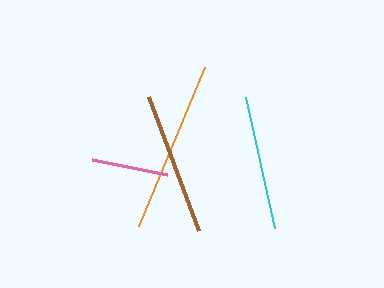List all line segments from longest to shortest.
From longest to shortest: orange, brown, cyan, pink.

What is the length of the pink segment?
The pink segment is approximately 76 pixels long.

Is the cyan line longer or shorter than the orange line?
The orange line is longer than the cyan line.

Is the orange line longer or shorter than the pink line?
The orange line is longer than the pink line.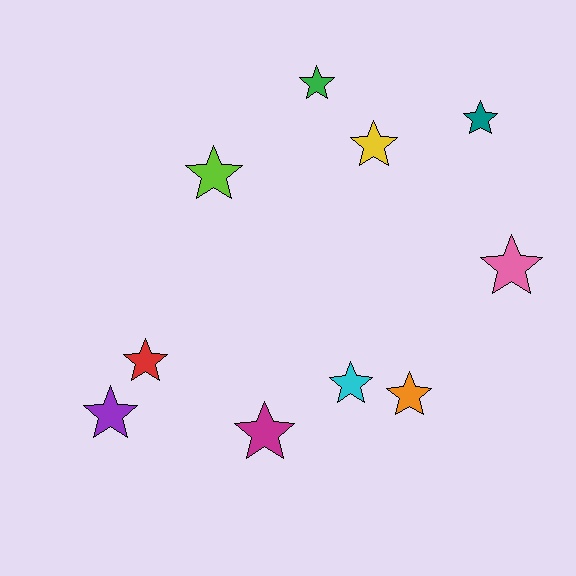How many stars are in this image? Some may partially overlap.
There are 10 stars.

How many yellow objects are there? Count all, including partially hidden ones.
There is 1 yellow object.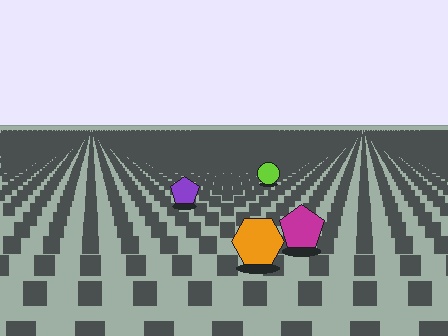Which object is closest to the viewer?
The orange hexagon is closest. The texture marks near it are larger and more spread out.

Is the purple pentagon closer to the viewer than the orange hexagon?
No. The orange hexagon is closer — you can tell from the texture gradient: the ground texture is coarser near it.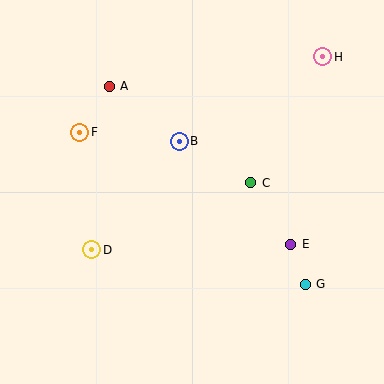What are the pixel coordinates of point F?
Point F is at (80, 132).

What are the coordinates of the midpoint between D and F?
The midpoint between D and F is at (86, 191).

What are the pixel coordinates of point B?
Point B is at (179, 141).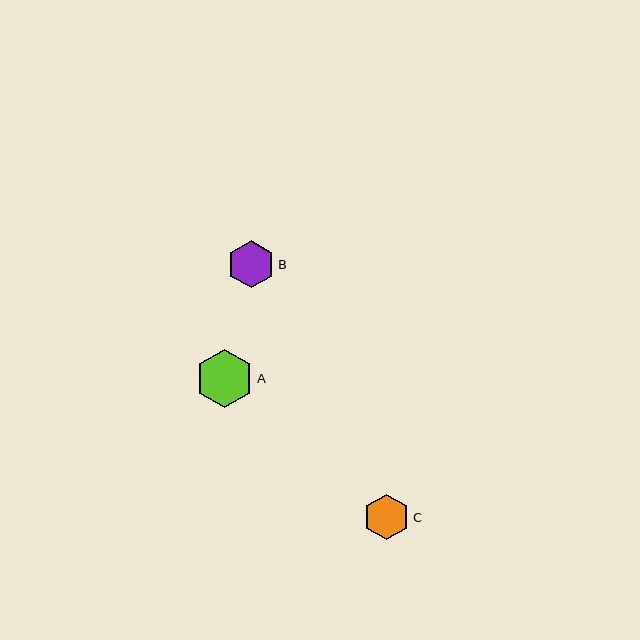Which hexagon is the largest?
Hexagon A is the largest with a size of approximately 58 pixels.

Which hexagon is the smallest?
Hexagon C is the smallest with a size of approximately 46 pixels.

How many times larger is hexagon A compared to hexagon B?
Hexagon A is approximately 1.2 times the size of hexagon B.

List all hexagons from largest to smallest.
From largest to smallest: A, B, C.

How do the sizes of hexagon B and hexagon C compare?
Hexagon B and hexagon C are approximately the same size.